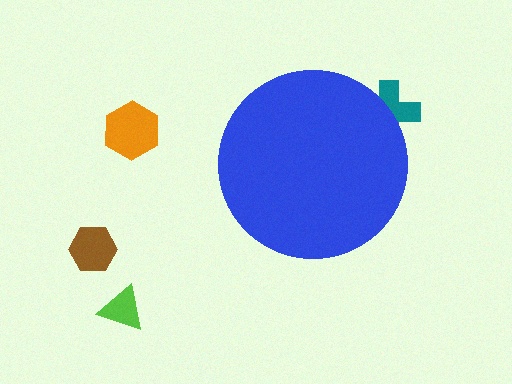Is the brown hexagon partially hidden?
No, the brown hexagon is fully visible.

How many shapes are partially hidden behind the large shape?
1 shape is partially hidden.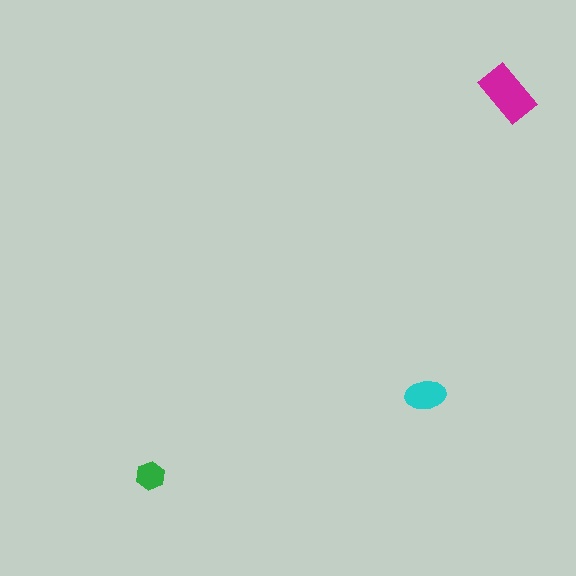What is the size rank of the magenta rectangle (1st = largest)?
1st.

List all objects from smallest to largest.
The green hexagon, the cyan ellipse, the magenta rectangle.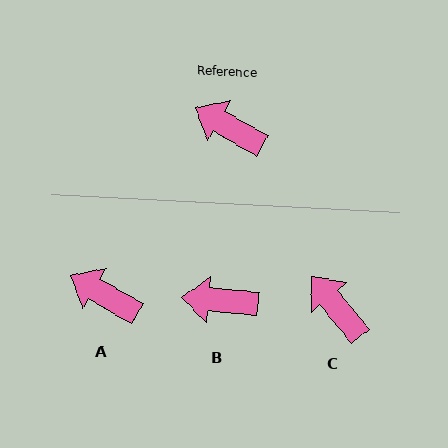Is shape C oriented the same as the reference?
No, it is off by about 21 degrees.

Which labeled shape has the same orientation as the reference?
A.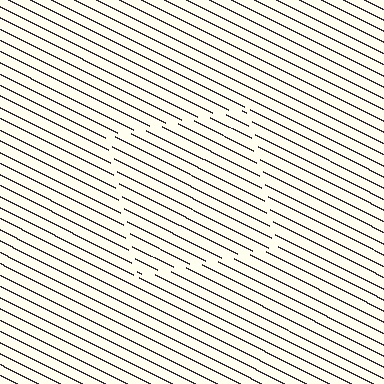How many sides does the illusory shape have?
4 sides — the line-ends trace a square.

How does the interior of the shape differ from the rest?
The interior of the shape contains the same grating, shifted by half a period — the contour is defined by the phase discontinuity where line-ends from the inner and outer gratings abut.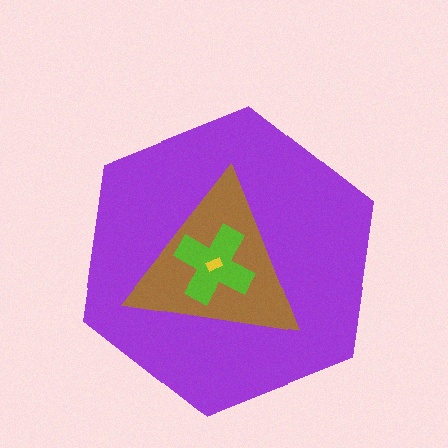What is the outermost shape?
The purple hexagon.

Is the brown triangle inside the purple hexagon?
Yes.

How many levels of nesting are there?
4.